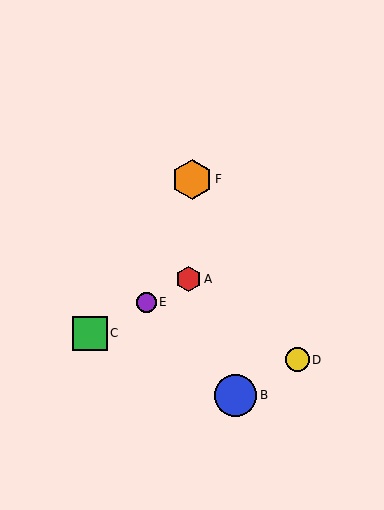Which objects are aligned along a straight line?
Objects A, C, E are aligned along a straight line.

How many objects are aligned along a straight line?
3 objects (A, C, E) are aligned along a straight line.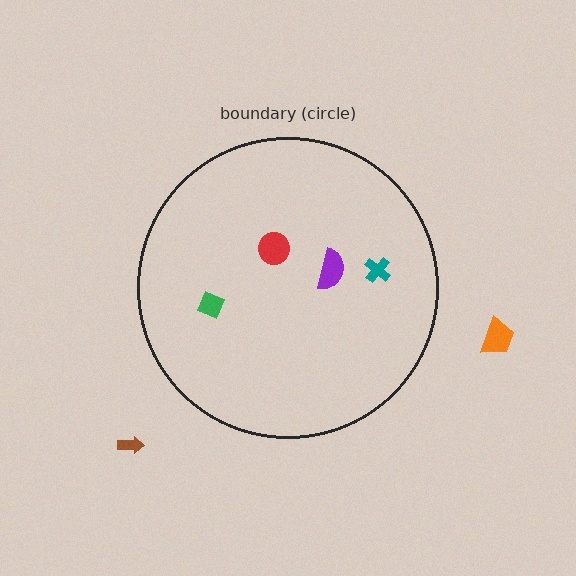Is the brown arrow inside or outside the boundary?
Outside.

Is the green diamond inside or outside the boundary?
Inside.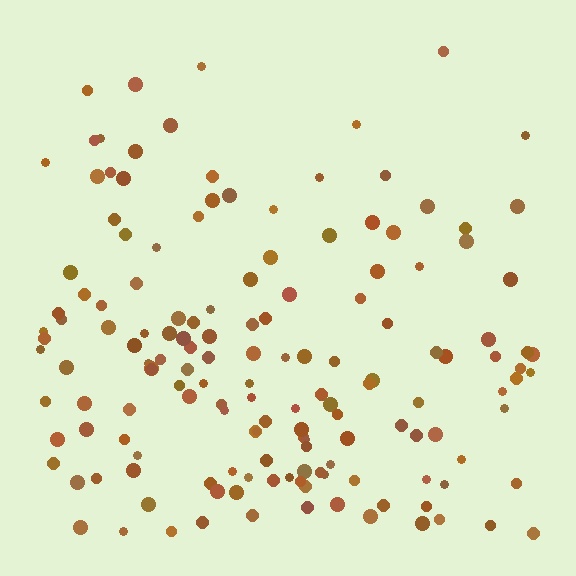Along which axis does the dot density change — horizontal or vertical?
Vertical.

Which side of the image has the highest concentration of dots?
The bottom.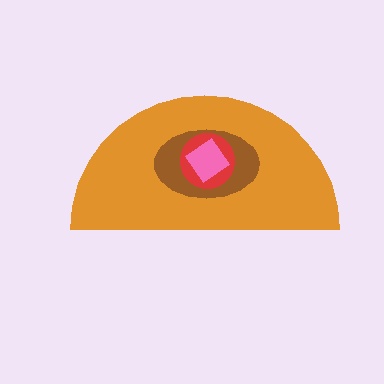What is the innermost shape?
The pink diamond.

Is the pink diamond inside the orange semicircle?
Yes.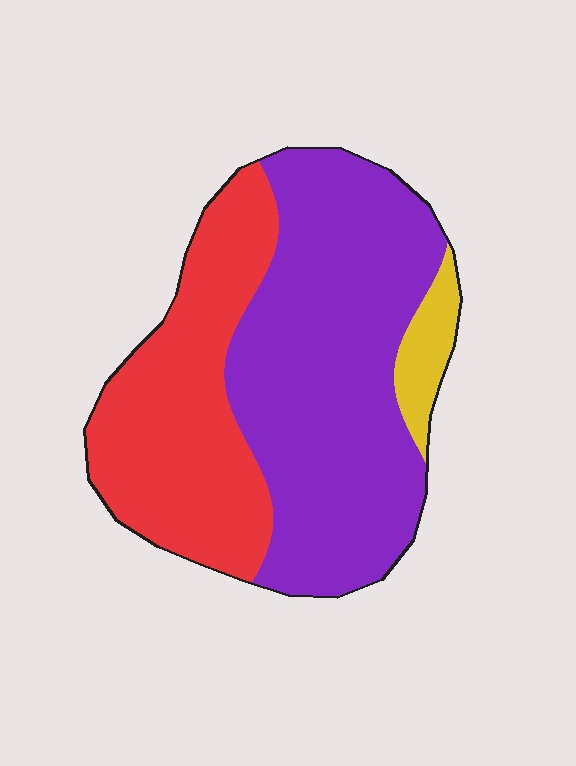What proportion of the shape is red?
Red takes up between a quarter and a half of the shape.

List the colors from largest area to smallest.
From largest to smallest: purple, red, yellow.